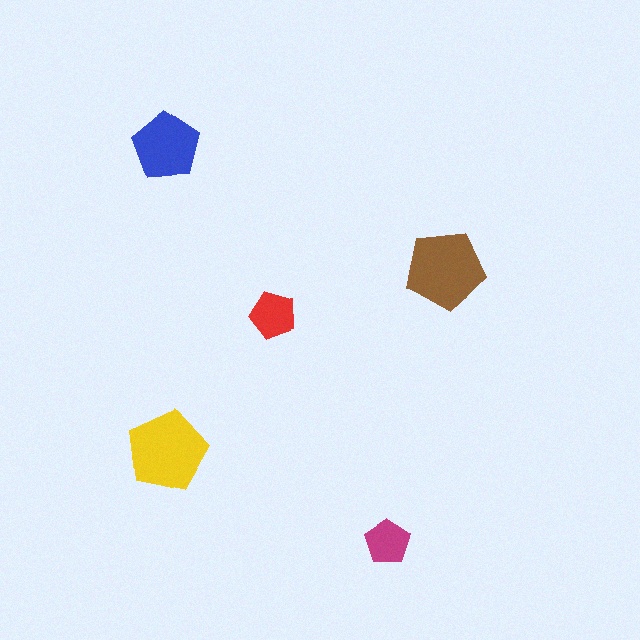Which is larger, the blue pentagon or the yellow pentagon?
The yellow one.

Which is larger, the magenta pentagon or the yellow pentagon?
The yellow one.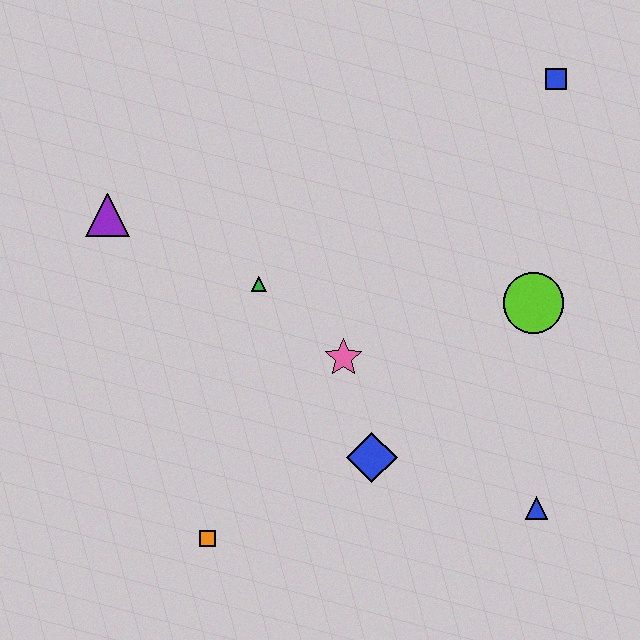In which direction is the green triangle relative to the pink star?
The green triangle is to the left of the pink star.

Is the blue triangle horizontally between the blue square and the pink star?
Yes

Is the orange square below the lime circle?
Yes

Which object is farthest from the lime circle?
The purple triangle is farthest from the lime circle.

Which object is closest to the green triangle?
The pink star is closest to the green triangle.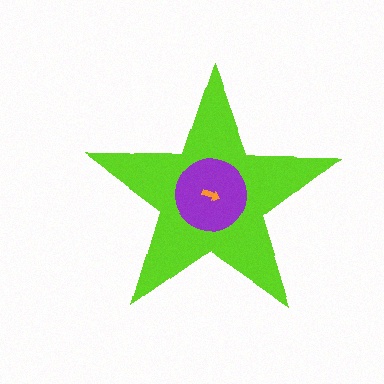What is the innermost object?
The orange arrow.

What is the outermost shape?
The lime star.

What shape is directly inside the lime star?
The purple circle.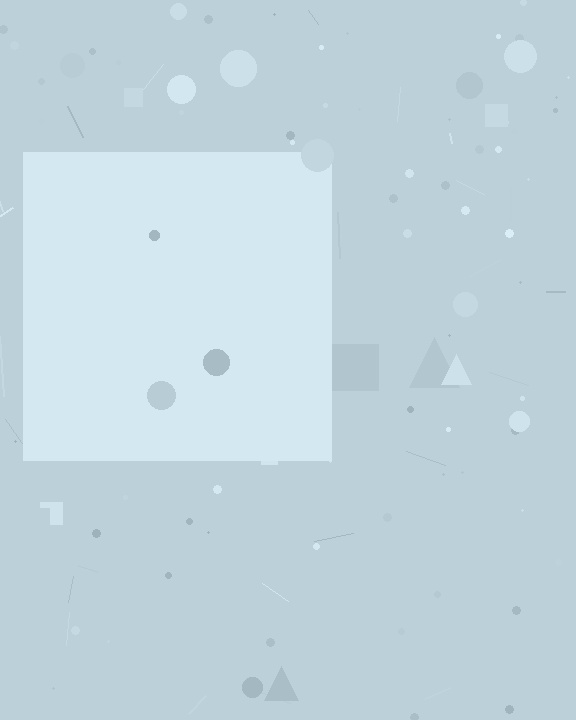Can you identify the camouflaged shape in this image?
The camouflaged shape is a square.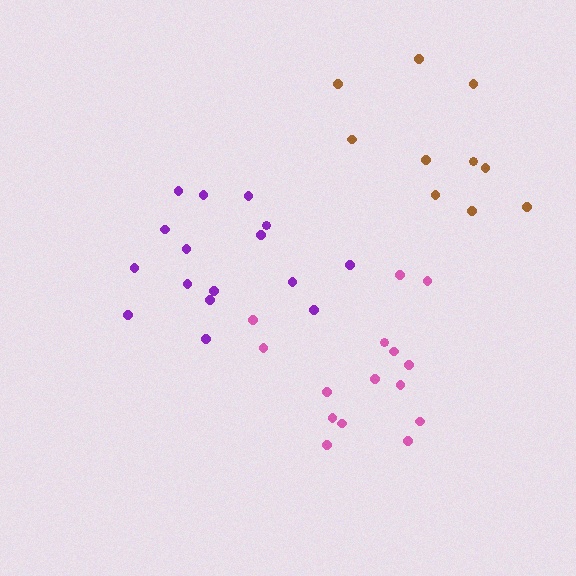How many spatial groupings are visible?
There are 3 spatial groupings.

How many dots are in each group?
Group 1: 15 dots, Group 2: 16 dots, Group 3: 10 dots (41 total).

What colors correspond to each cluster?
The clusters are colored: pink, purple, brown.